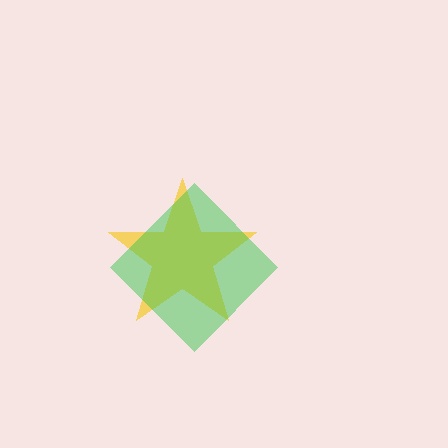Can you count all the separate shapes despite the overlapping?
Yes, there are 2 separate shapes.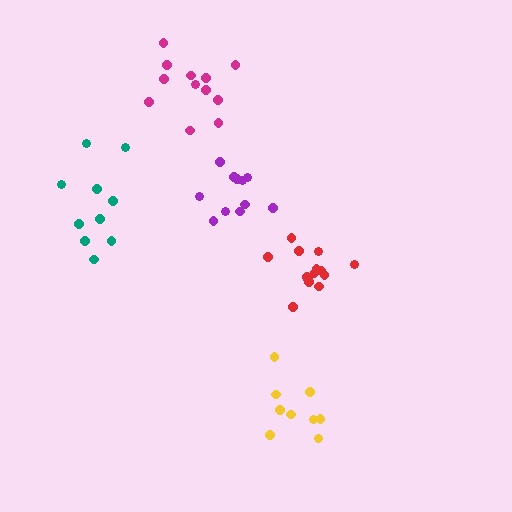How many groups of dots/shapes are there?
There are 5 groups.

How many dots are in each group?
Group 1: 9 dots, Group 2: 10 dots, Group 3: 14 dots, Group 4: 12 dots, Group 5: 11 dots (56 total).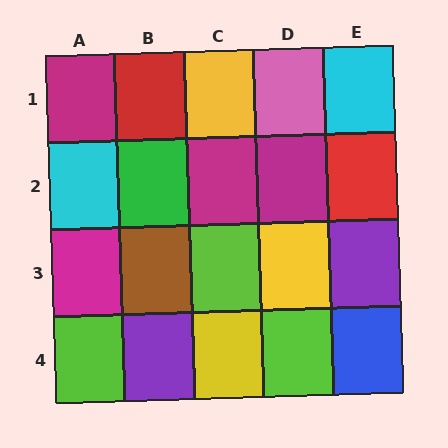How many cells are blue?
1 cell is blue.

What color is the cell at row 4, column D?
Lime.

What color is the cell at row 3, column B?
Brown.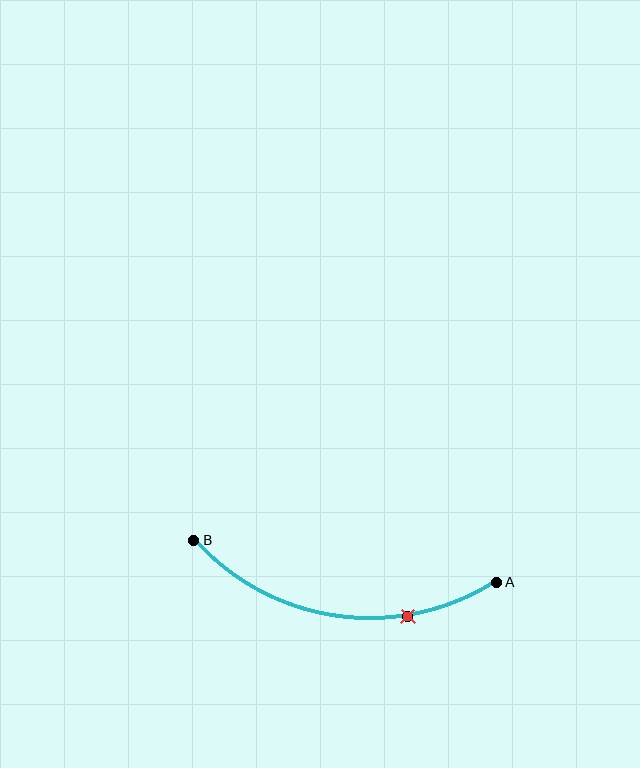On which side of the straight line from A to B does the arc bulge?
The arc bulges below the straight line connecting A and B.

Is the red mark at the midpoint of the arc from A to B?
No. The red mark lies on the arc but is closer to endpoint A. The arc midpoint would be at the point on the curve equidistant along the arc from both A and B.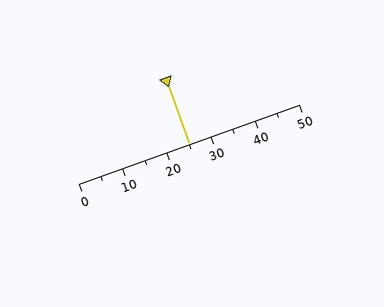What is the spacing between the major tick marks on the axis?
The major ticks are spaced 10 apart.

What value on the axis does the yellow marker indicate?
The marker indicates approximately 25.